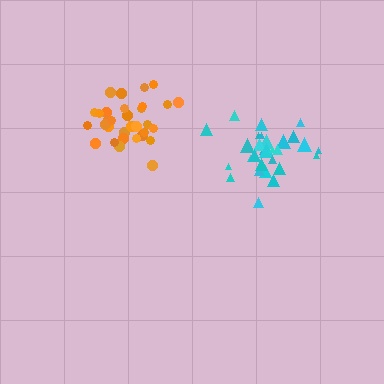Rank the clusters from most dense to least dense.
orange, cyan.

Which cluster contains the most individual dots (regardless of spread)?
Orange (34).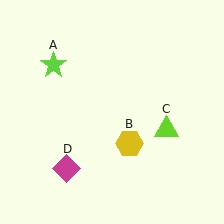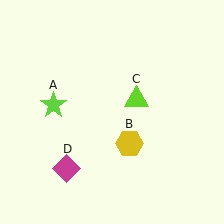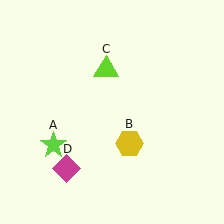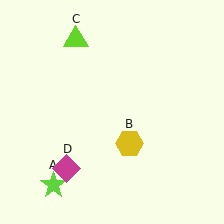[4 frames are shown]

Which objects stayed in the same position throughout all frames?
Yellow hexagon (object B) and magenta diamond (object D) remained stationary.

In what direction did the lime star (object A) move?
The lime star (object A) moved down.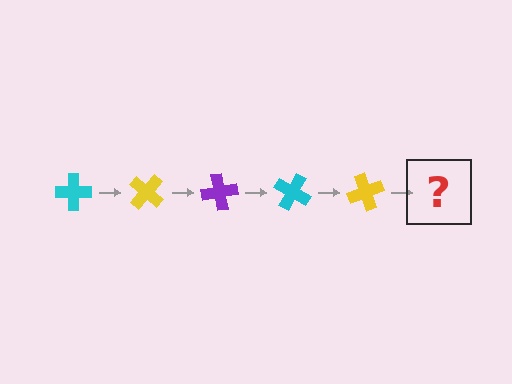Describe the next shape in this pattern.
It should be a purple cross, rotated 200 degrees from the start.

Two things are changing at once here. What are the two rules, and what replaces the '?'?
The two rules are that it rotates 40 degrees each step and the color cycles through cyan, yellow, and purple. The '?' should be a purple cross, rotated 200 degrees from the start.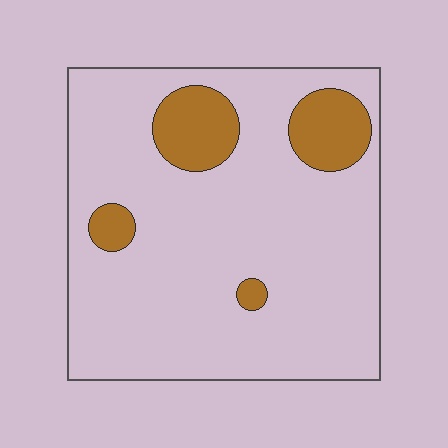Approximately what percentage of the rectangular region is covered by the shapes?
Approximately 15%.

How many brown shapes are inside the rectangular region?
4.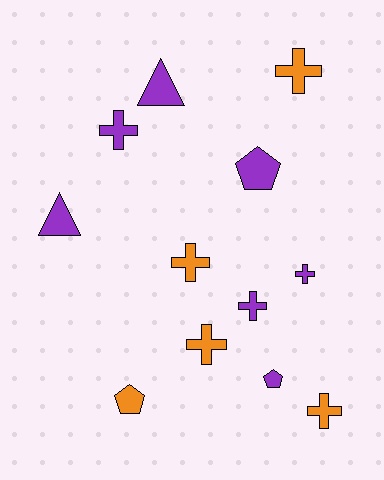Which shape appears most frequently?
Cross, with 7 objects.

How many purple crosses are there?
There are 3 purple crosses.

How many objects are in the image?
There are 12 objects.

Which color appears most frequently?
Purple, with 7 objects.